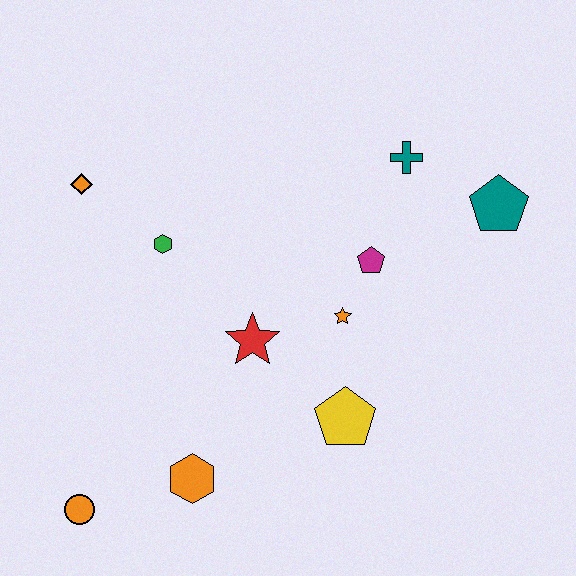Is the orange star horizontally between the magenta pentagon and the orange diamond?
Yes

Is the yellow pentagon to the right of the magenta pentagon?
No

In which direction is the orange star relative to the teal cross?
The orange star is below the teal cross.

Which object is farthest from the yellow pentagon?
The orange diamond is farthest from the yellow pentagon.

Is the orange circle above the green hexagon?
No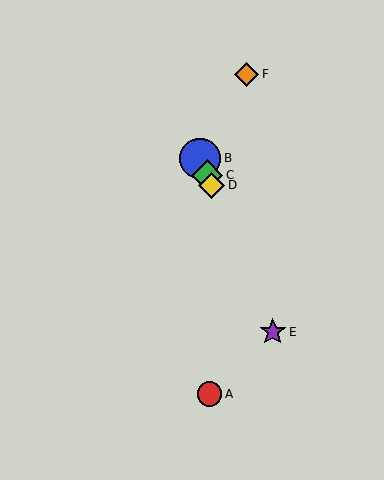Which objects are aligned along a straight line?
Objects B, C, D, E are aligned along a straight line.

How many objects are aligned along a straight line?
4 objects (B, C, D, E) are aligned along a straight line.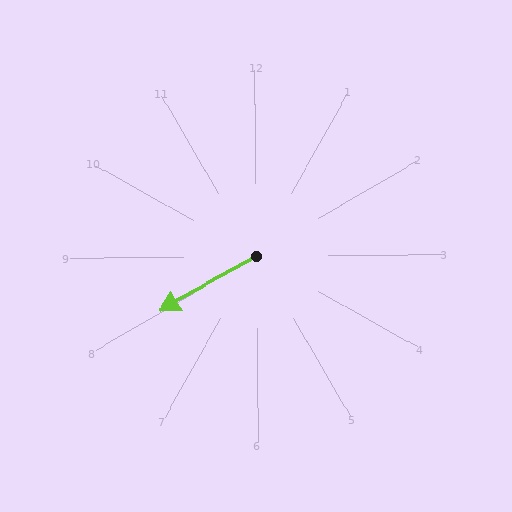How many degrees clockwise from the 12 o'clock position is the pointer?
Approximately 241 degrees.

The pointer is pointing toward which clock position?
Roughly 8 o'clock.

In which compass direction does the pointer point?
Southwest.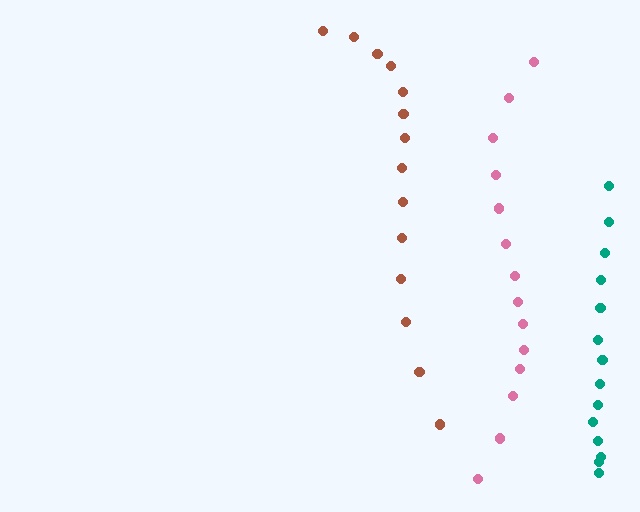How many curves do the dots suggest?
There are 3 distinct paths.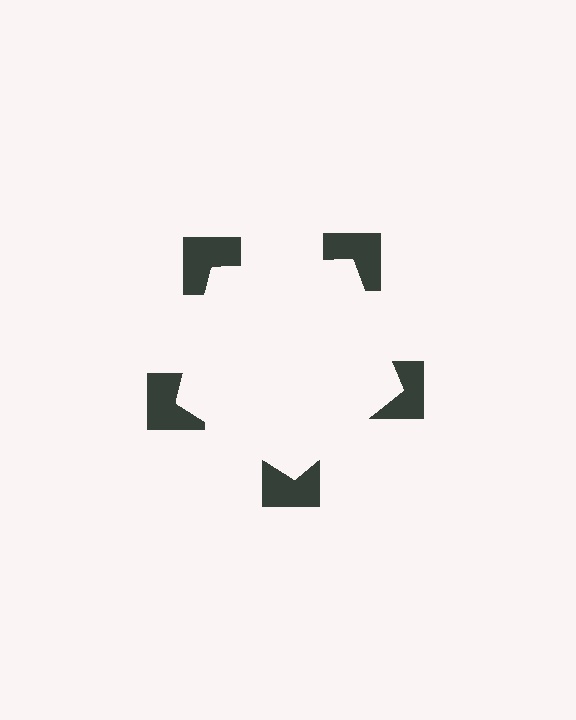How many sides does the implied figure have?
5 sides.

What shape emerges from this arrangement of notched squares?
An illusory pentagon — its edges are inferred from the aligned wedge cuts in the notched squares, not physically drawn.